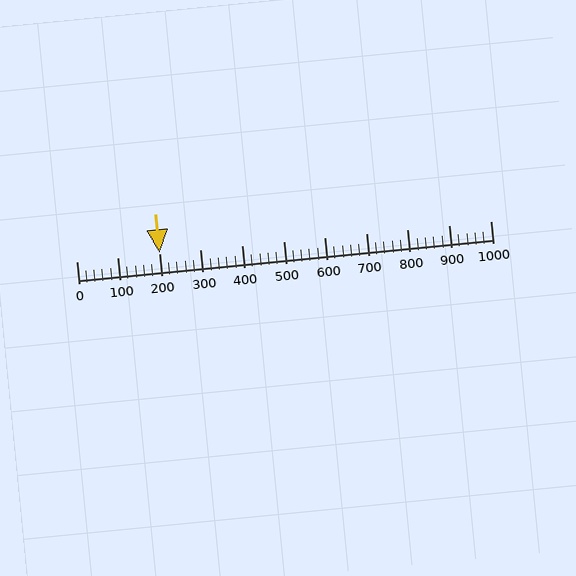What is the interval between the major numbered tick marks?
The major tick marks are spaced 100 units apart.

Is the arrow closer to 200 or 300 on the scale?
The arrow is closer to 200.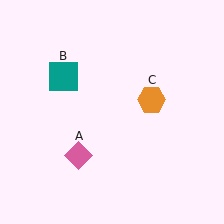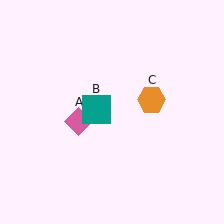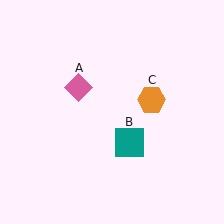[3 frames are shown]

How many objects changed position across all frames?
2 objects changed position: pink diamond (object A), teal square (object B).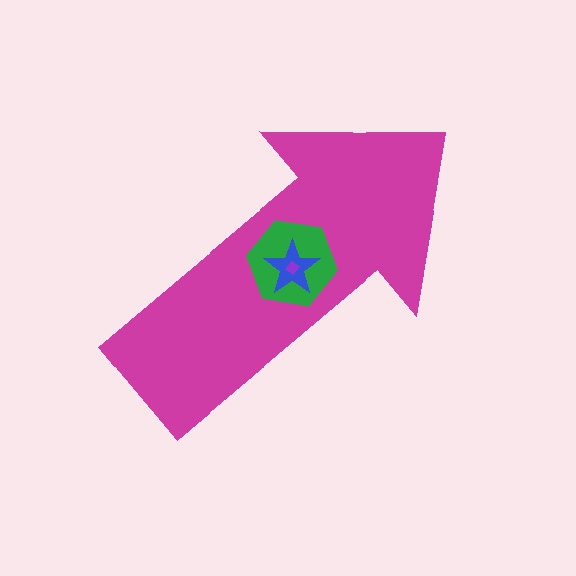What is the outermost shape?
The magenta arrow.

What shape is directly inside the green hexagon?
The blue star.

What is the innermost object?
The purple diamond.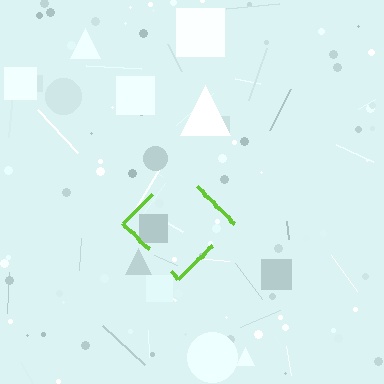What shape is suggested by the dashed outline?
The dashed outline suggests a diamond.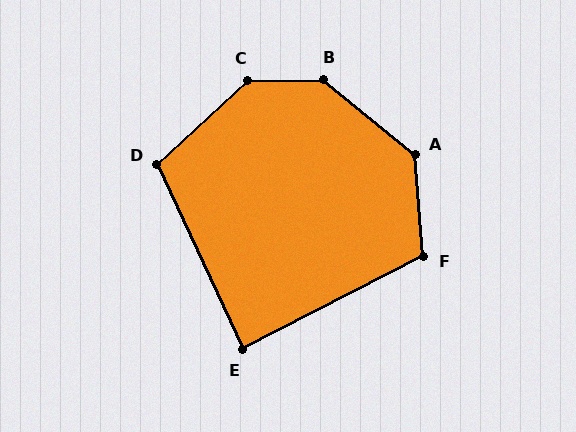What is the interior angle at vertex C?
Approximately 138 degrees (obtuse).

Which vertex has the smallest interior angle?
E, at approximately 88 degrees.